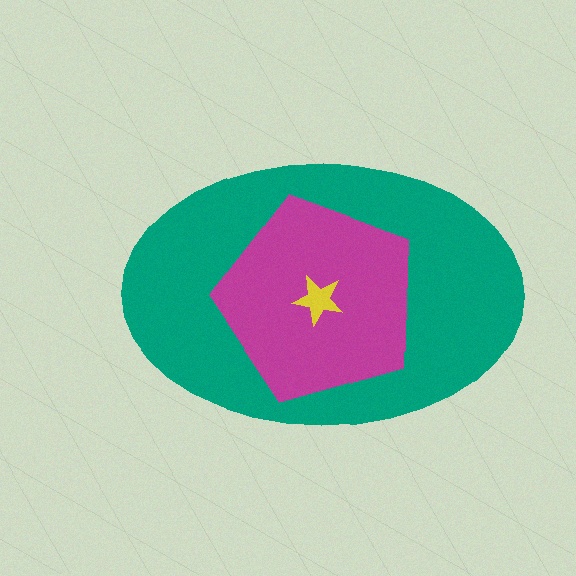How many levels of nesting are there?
3.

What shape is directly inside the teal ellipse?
The magenta pentagon.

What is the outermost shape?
The teal ellipse.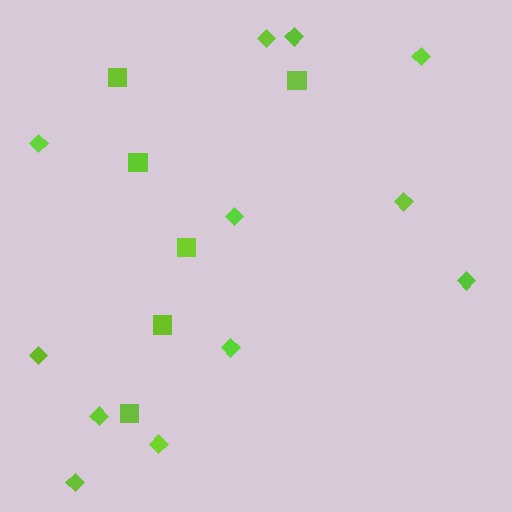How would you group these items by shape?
There are 2 groups: one group of diamonds (12) and one group of squares (6).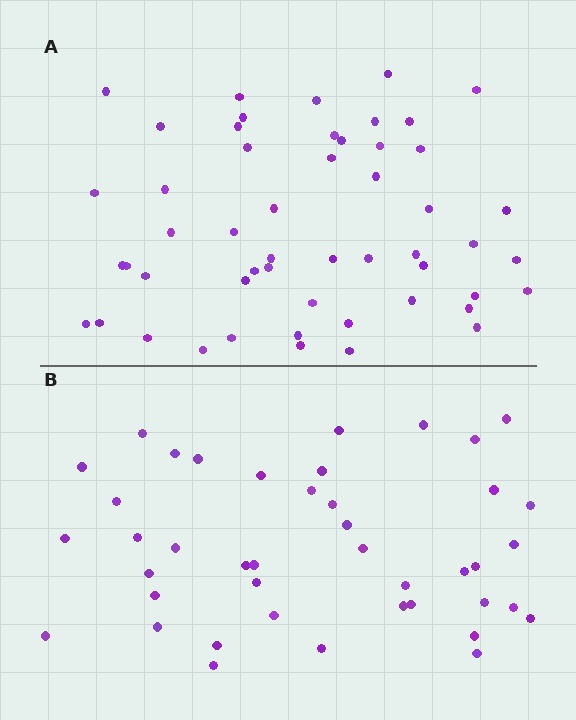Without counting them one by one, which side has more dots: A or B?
Region A (the top region) has more dots.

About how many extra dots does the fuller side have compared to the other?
Region A has roughly 10 or so more dots than region B.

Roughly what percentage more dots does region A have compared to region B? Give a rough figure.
About 25% more.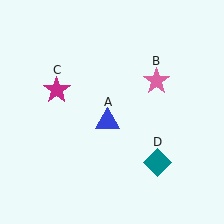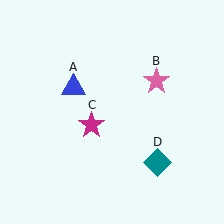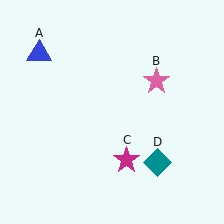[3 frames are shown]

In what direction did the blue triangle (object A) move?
The blue triangle (object A) moved up and to the left.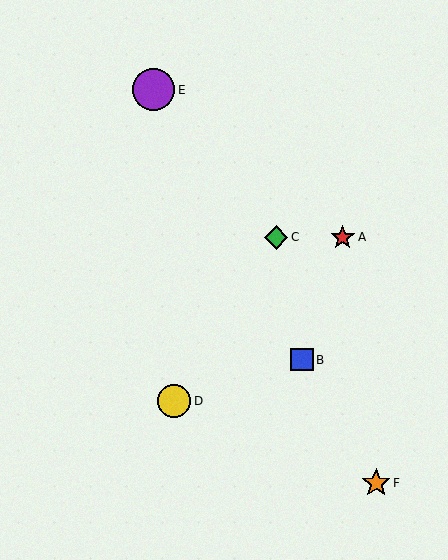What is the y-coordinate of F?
Object F is at y≈483.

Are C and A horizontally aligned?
Yes, both are at y≈237.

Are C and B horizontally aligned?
No, C is at y≈237 and B is at y≈360.